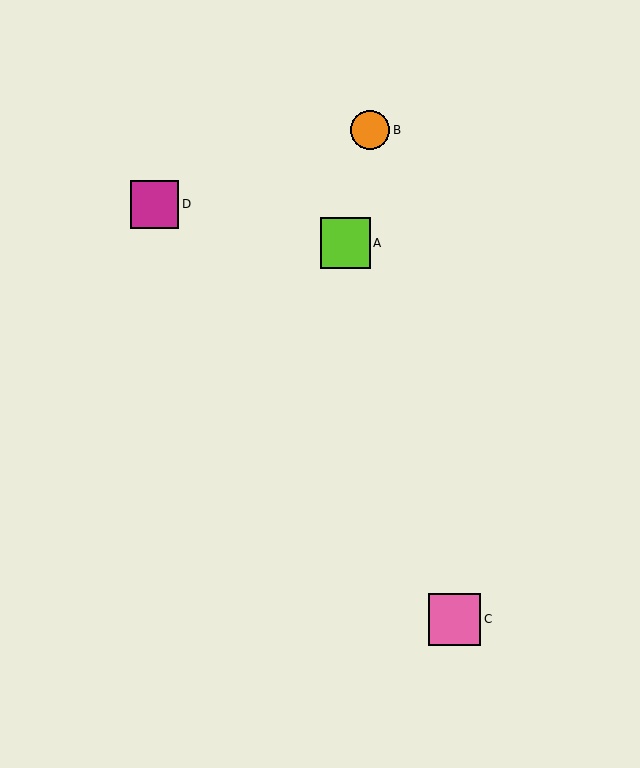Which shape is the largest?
The pink square (labeled C) is the largest.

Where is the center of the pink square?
The center of the pink square is at (455, 619).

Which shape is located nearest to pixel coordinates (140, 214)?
The magenta square (labeled D) at (154, 204) is nearest to that location.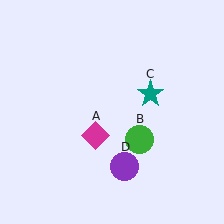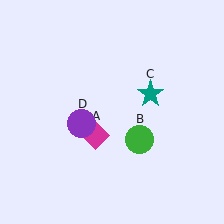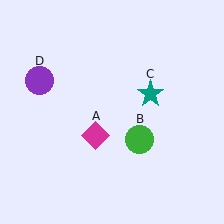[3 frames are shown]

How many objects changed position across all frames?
1 object changed position: purple circle (object D).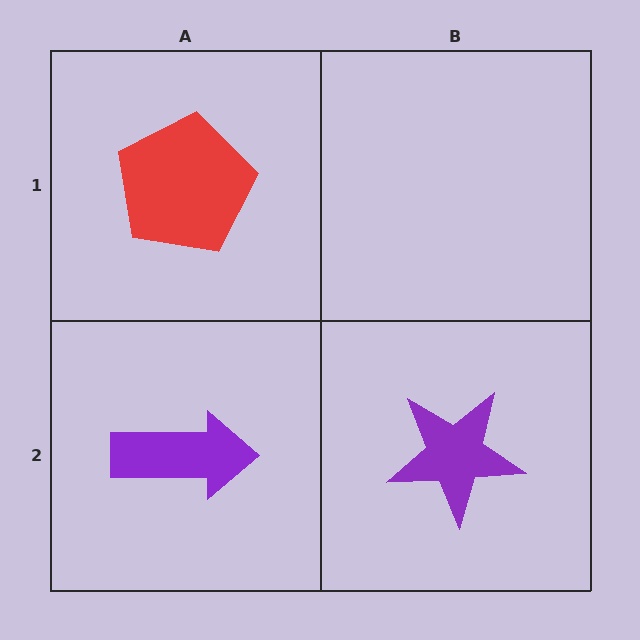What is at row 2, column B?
A purple star.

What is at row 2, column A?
A purple arrow.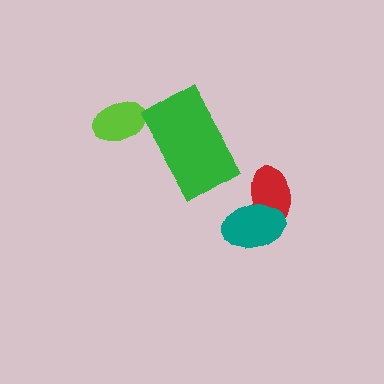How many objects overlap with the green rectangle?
0 objects overlap with the green rectangle.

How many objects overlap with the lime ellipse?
0 objects overlap with the lime ellipse.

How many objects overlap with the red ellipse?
1 object overlaps with the red ellipse.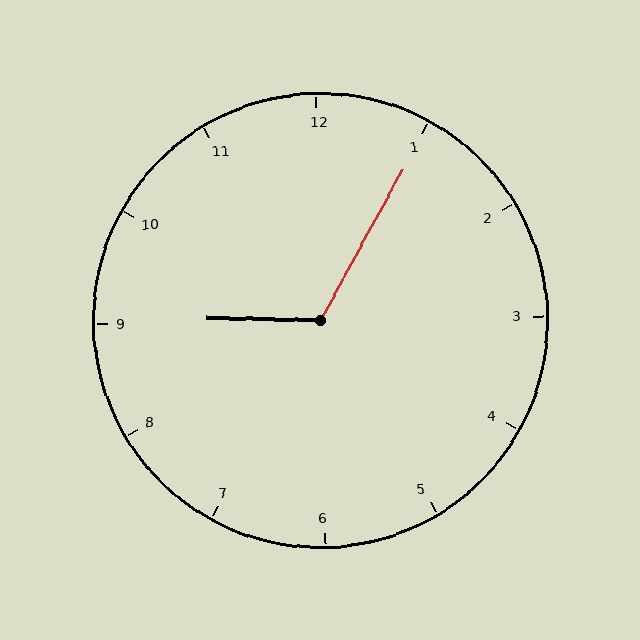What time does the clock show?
9:05.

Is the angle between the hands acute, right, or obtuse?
It is obtuse.